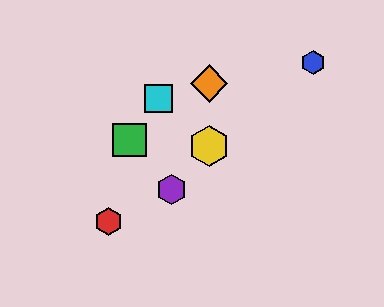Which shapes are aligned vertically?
The yellow hexagon, the orange diamond are aligned vertically.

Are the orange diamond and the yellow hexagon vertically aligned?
Yes, both are at x≈209.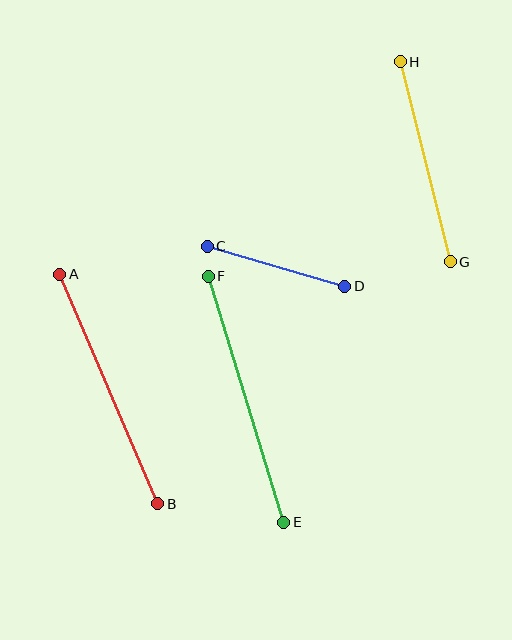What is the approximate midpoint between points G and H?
The midpoint is at approximately (425, 162) pixels.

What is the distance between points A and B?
The distance is approximately 249 pixels.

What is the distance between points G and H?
The distance is approximately 206 pixels.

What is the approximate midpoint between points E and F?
The midpoint is at approximately (246, 399) pixels.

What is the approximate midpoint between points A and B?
The midpoint is at approximately (109, 389) pixels.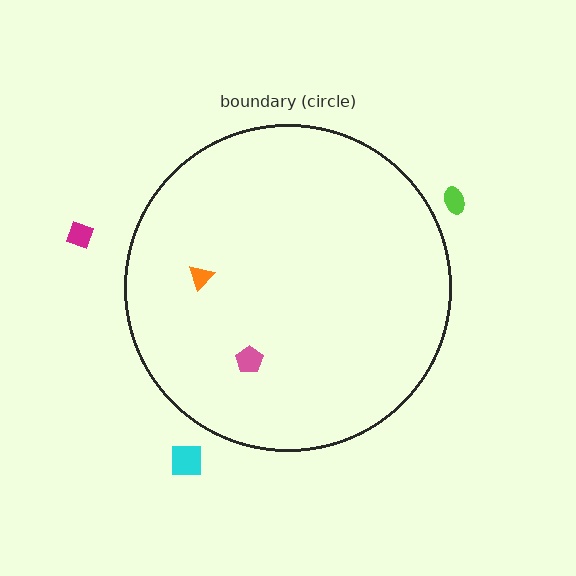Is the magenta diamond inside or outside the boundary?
Outside.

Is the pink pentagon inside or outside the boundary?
Inside.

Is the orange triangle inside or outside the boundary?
Inside.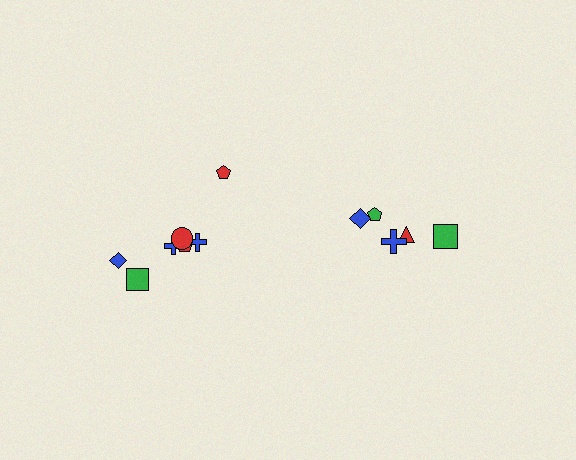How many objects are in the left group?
There are 7 objects.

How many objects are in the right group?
There are 5 objects.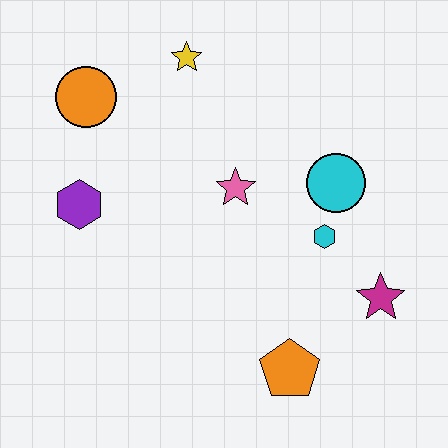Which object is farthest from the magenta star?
The orange circle is farthest from the magenta star.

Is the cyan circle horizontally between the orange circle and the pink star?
No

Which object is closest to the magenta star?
The cyan hexagon is closest to the magenta star.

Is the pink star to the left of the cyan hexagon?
Yes